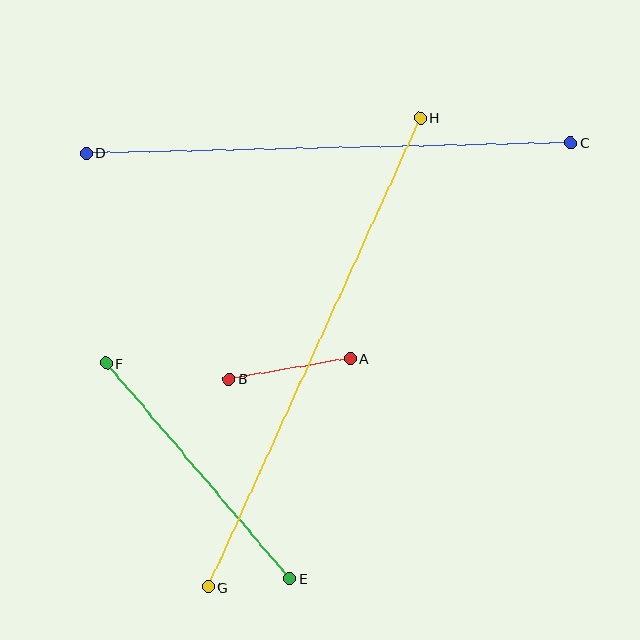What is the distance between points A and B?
The distance is approximately 122 pixels.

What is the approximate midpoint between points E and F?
The midpoint is at approximately (198, 471) pixels.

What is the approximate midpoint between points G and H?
The midpoint is at approximately (314, 352) pixels.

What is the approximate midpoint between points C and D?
The midpoint is at approximately (328, 148) pixels.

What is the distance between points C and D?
The distance is approximately 484 pixels.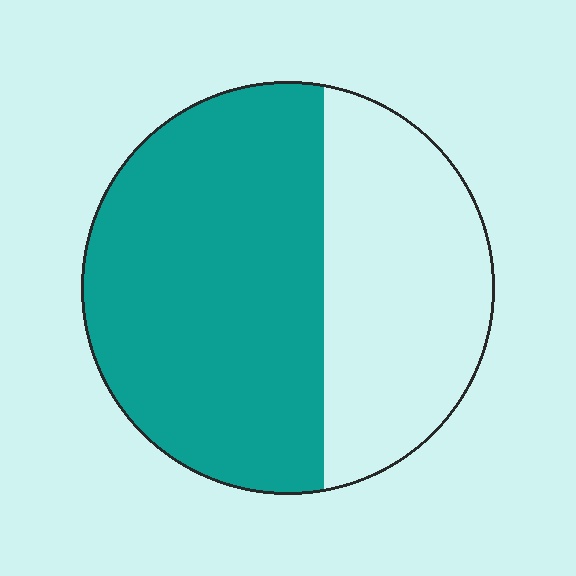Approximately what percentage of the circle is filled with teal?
Approximately 60%.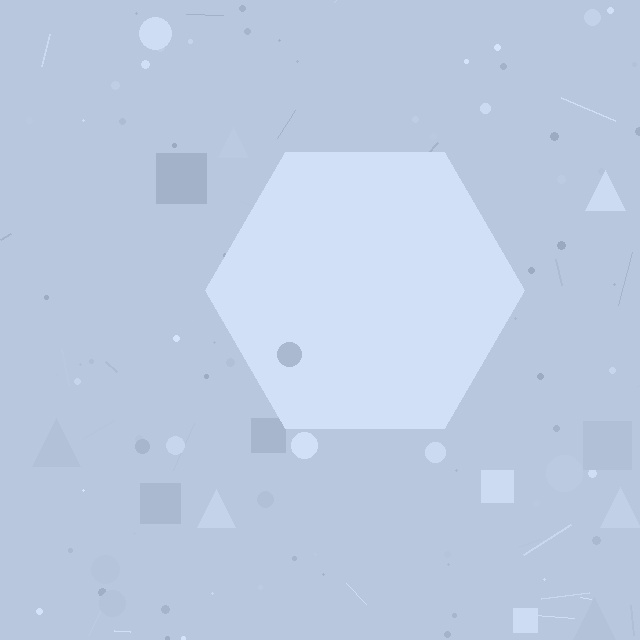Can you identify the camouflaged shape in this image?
The camouflaged shape is a hexagon.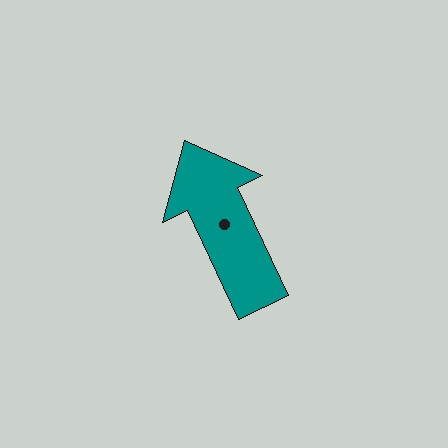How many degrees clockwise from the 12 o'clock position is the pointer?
Approximately 334 degrees.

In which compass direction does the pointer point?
Northwest.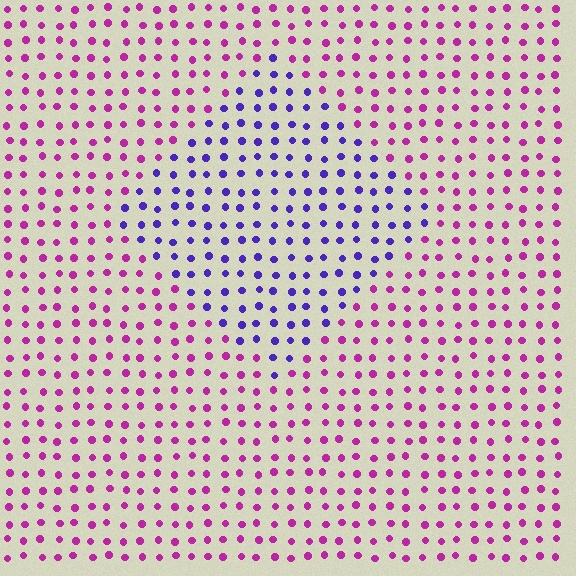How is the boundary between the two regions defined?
The boundary is defined purely by a slight shift in hue (about 55 degrees). Spacing, size, and orientation are identical on both sides.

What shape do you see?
I see a diamond.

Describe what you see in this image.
The image is filled with small magenta elements in a uniform arrangement. A diamond-shaped region is visible where the elements are tinted to a slightly different hue, forming a subtle color boundary.